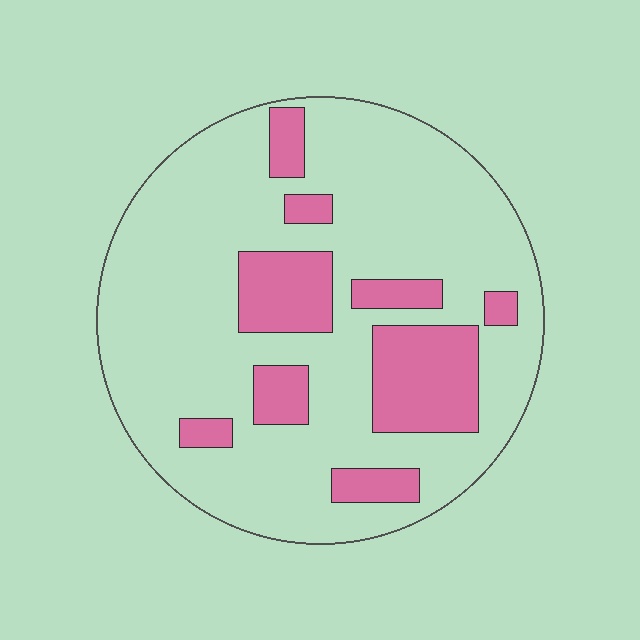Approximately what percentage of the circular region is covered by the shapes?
Approximately 20%.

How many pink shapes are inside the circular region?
9.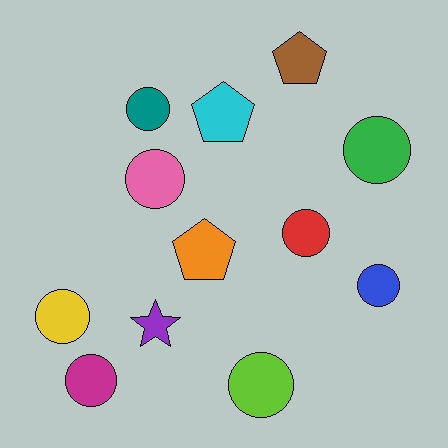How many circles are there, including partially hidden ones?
There are 8 circles.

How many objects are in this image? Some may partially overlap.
There are 12 objects.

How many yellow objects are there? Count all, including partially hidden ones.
There is 1 yellow object.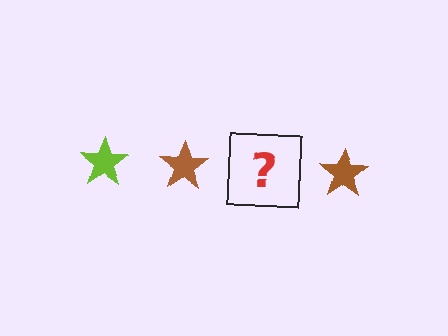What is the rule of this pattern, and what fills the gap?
The rule is that the pattern cycles through lime, brown stars. The gap should be filled with a lime star.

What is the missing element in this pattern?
The missing element is a lime star.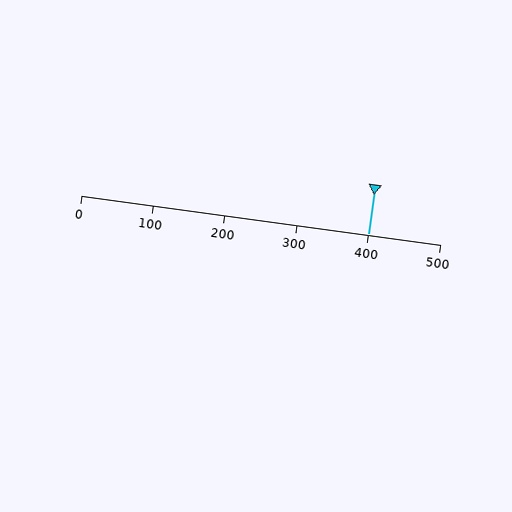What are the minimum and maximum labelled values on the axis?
The axis runs from 0 to 500.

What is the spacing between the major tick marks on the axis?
The major ticks are spaced 100 apart.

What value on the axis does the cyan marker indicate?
The marker indicates approximately 400.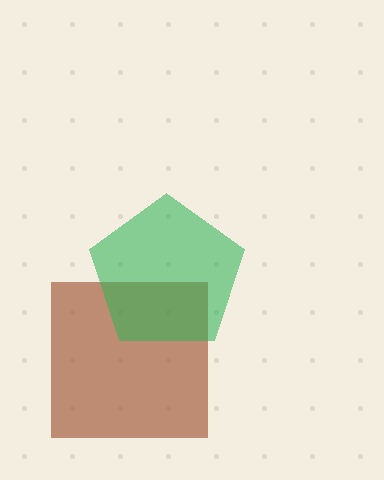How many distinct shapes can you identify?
There are 2 distinct shapes: a brown square, a green pentagon.